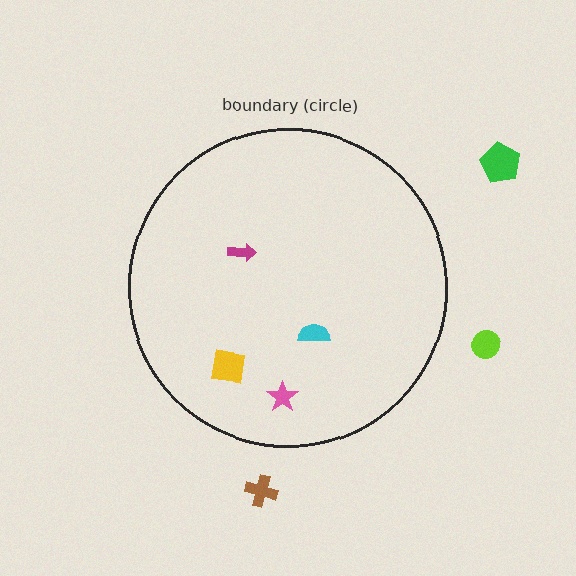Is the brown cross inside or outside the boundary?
Outside.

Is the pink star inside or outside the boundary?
Inside.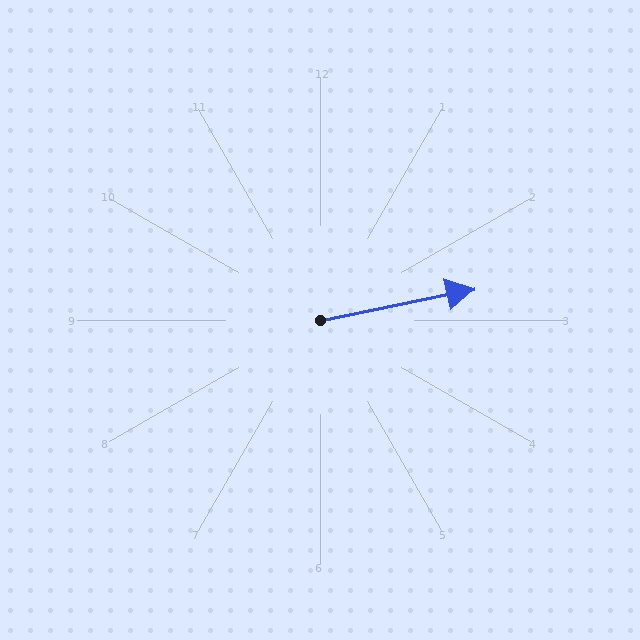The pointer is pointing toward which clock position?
Roughly 3 o'clock.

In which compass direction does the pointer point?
East.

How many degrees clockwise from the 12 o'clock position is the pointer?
Approximately 79 degrees.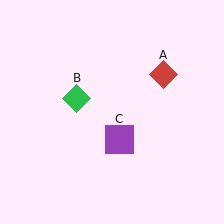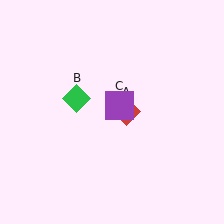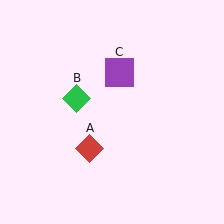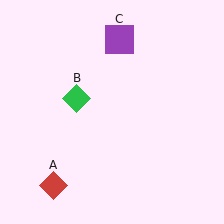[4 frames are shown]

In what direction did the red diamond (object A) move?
The red diamond (object A) moved down and to the left.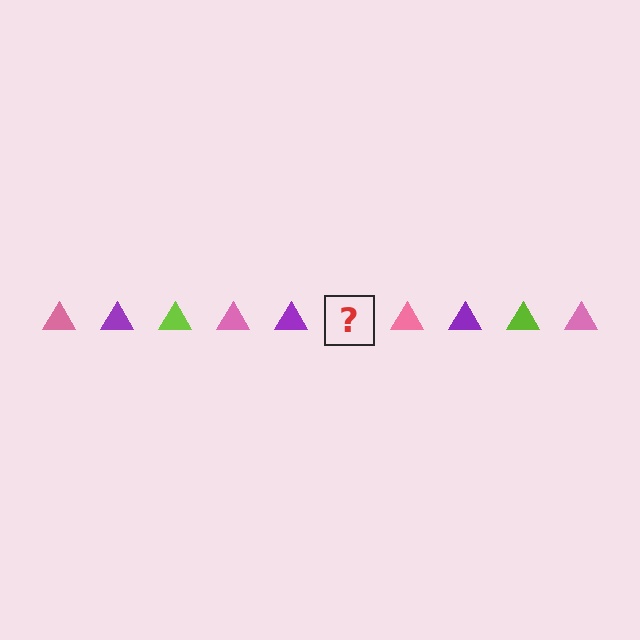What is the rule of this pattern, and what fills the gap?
The rule is that the pattern cycles through pink, purple, lime triangles. The gap should be filled with a lime triangle.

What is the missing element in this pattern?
The missing element is a lime triangle.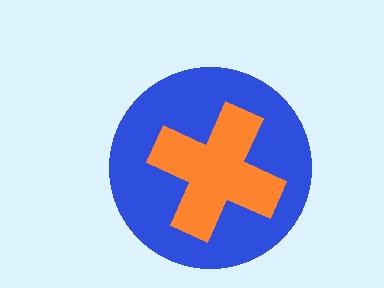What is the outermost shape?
The blue circle.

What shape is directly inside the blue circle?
The orange cross.